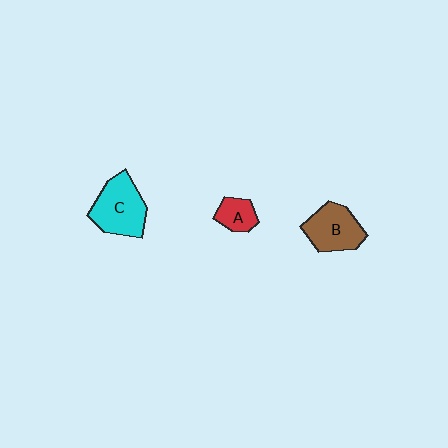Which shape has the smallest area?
Shape A (red).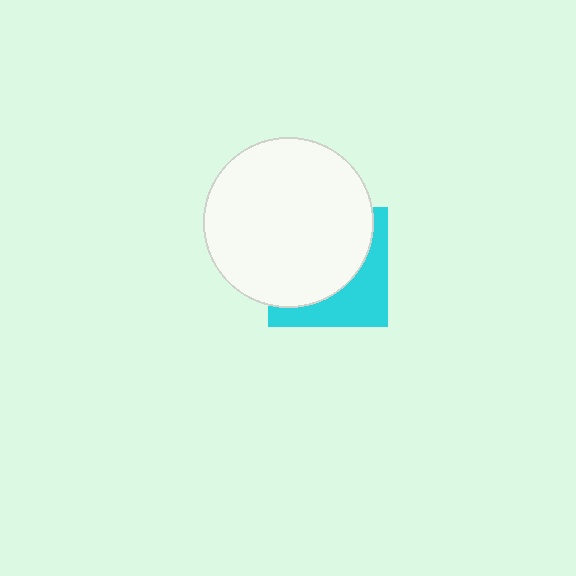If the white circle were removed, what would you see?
You would see the complete cyan square.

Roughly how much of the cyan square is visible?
A small part of it is visible (roughly 37%).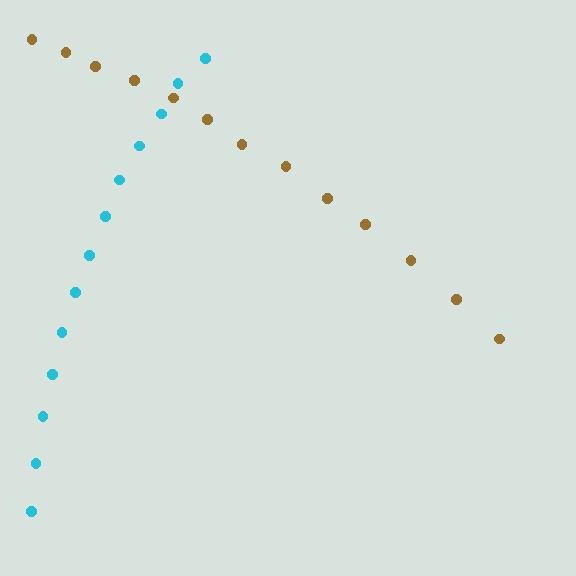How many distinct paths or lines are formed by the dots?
There are 2 distinct paths.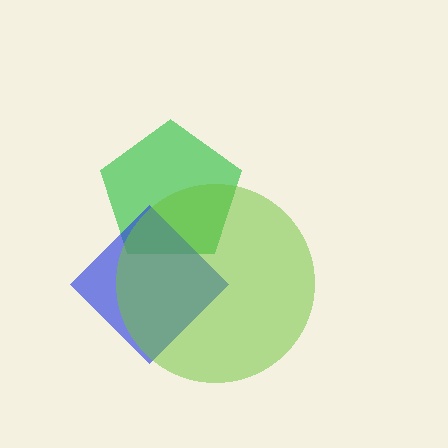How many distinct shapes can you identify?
There are 3 distinct shapes: a green pentagon, a blue diamond, a lime circle.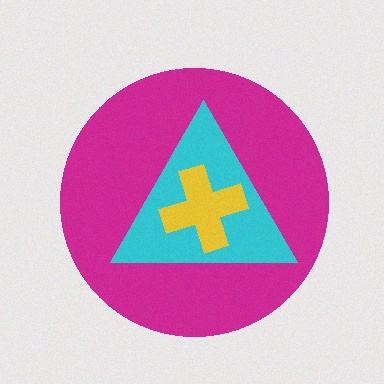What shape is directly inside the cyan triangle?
The yellow cross.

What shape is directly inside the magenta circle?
The cyan triangle.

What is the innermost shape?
The yellow cross.